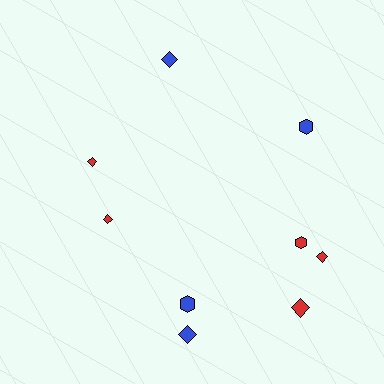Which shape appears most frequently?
Diamond, with 6 objects.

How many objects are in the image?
There are 9 objects.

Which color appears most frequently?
Red, with 5 objects.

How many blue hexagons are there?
There are 2 blue hexagons.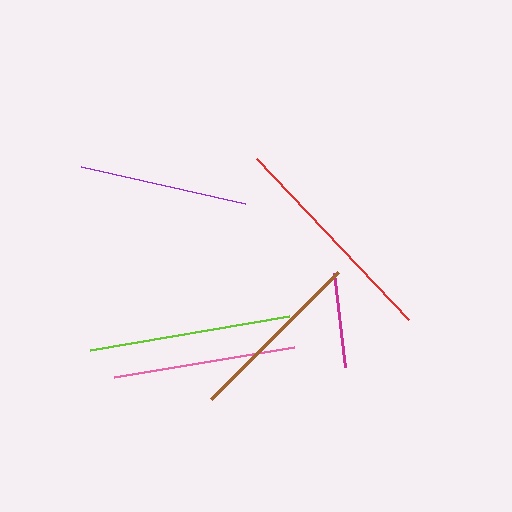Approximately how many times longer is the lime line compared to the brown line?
The lime line is approximately 1.1 times the length of the brown line.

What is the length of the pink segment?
The pink segment is approximately 183 pixels long.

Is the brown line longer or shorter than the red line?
The red line is longer than the brown line.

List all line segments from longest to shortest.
From longest to shortest: red, lime, pink, brown, purple, magenta.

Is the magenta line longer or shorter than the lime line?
The lime line is longer than the magenta line.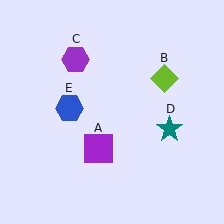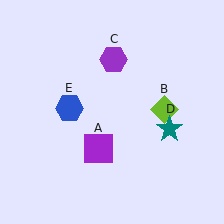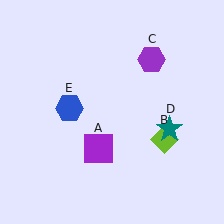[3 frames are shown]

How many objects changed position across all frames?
2 objects changed position: lime diamond (object B), purple hexagon (object C).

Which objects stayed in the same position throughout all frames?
Purple square (object A) and teal star (object D) and blue hexagon (object E) remained stationary.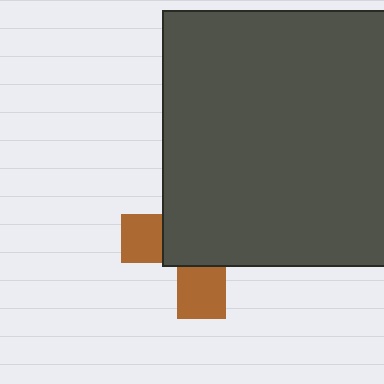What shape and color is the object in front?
The object in front is a dark gray rectangle.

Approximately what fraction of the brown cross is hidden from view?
Roughly 66% of the brown cross is hidden behind the dark gray rectangle.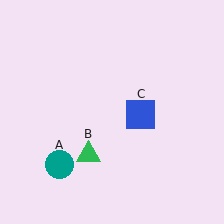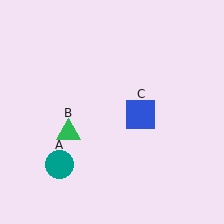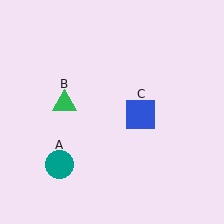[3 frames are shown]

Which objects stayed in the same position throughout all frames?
Teal circle (object A) and blue square (object C) remained stationary.